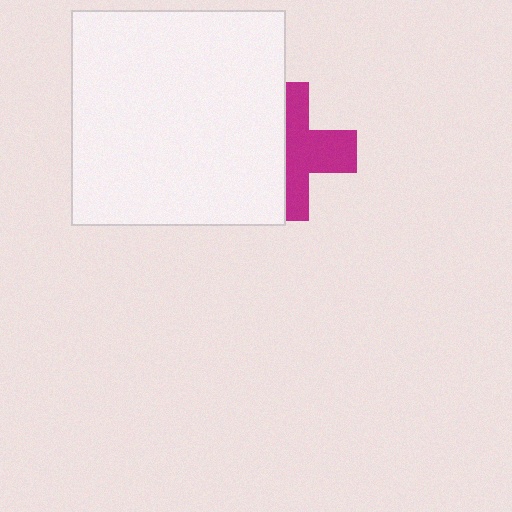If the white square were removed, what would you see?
You would see the complete magenta cross.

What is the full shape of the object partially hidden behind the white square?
The partially hidden object is a magenta cross.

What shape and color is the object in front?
The object in front is a white square.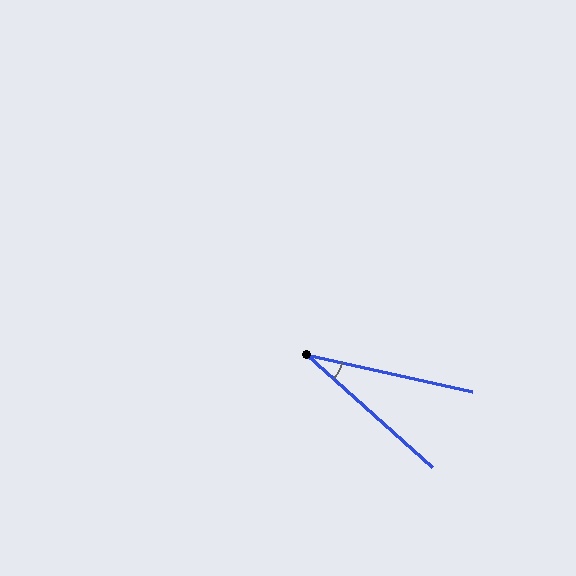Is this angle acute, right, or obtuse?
It is acute.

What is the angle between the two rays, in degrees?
Approximately 29 degrees.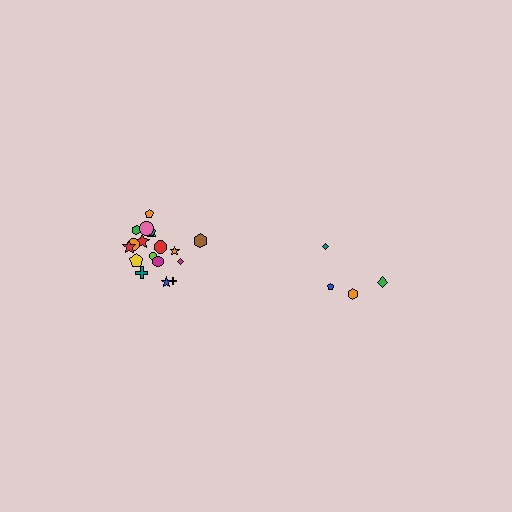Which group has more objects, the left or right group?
The left group.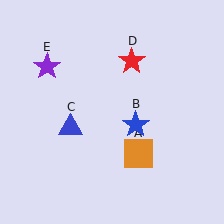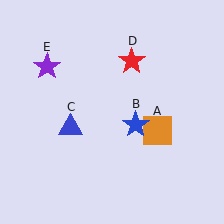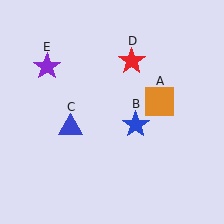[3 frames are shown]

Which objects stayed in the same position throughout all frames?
Blue star (object B) and blue triangle (object C) and red star (object D) and purple star (object E) remained stationary.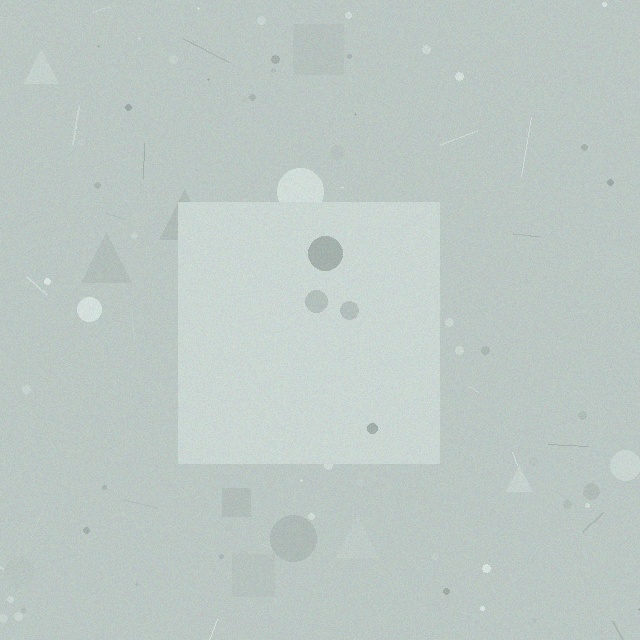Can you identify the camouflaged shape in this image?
The camouflaged shape is a square.